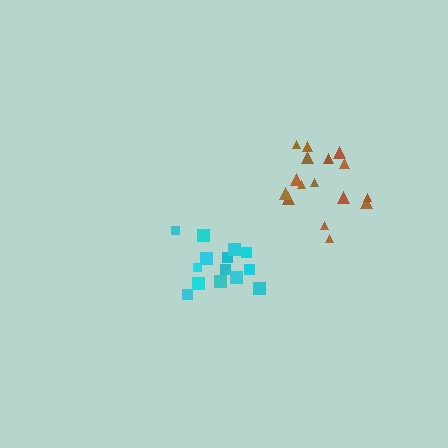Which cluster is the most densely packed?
Cyan.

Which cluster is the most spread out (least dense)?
Brown.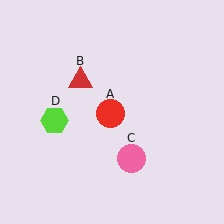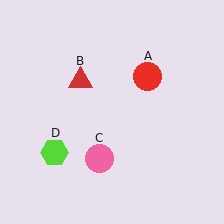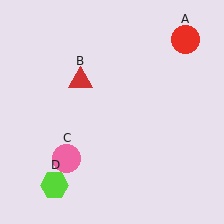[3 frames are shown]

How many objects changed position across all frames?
3 objects changed position: red circle (object A), pink circle (object C), lime hexagon (object D).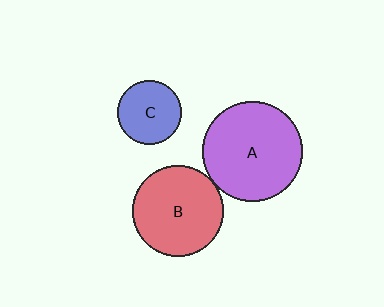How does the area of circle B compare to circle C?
Approximately 2.0 times.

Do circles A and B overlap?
Yes.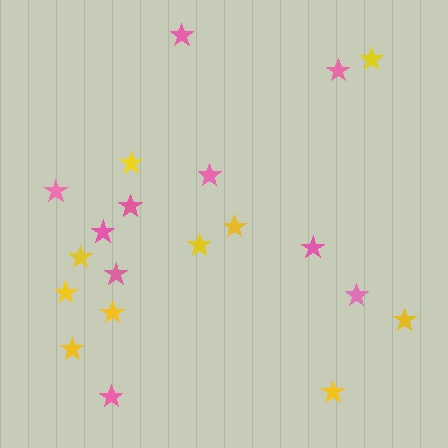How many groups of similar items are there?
There are 2 groups: one group of yellow stars (10) and one group of pink stars (10).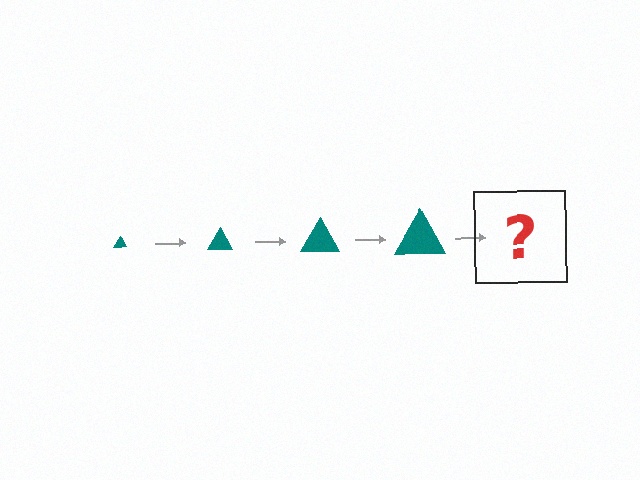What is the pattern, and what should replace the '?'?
The pattern is that the triangle gets progressively larger each step. The '?' should be a teal triangle, larger than the previous one.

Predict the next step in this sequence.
The next step is a teal triangle, larger than the previous one.